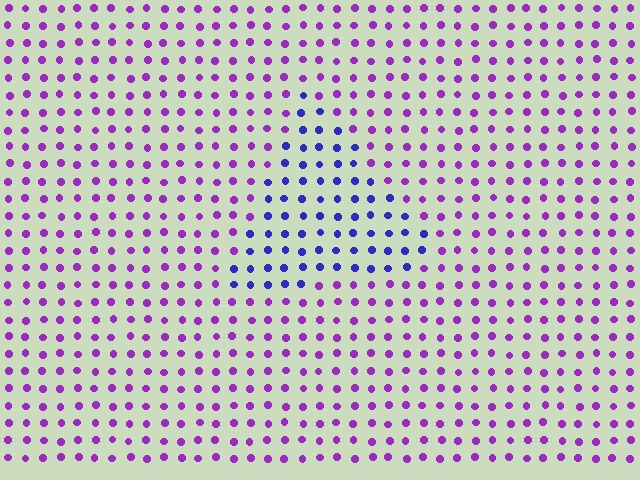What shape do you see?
I see a triangle.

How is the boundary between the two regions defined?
The boundary is defined purely by a slight shift in hue (about 46 degrees). Spacing, size, and orientation are identical on both sides.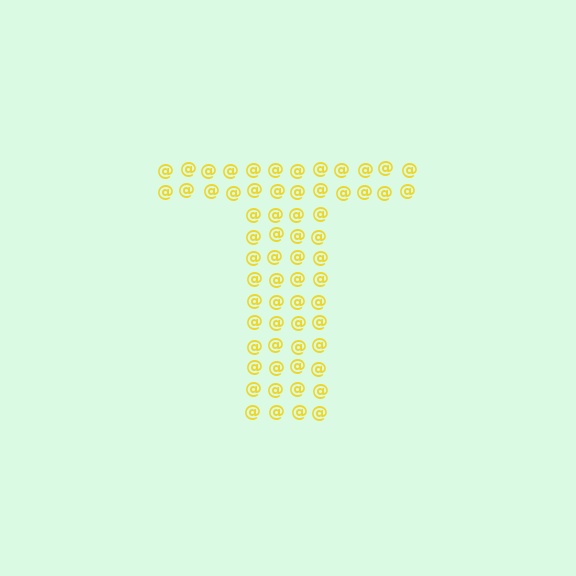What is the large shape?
The large shape is the letter T.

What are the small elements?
The small elements are at signs.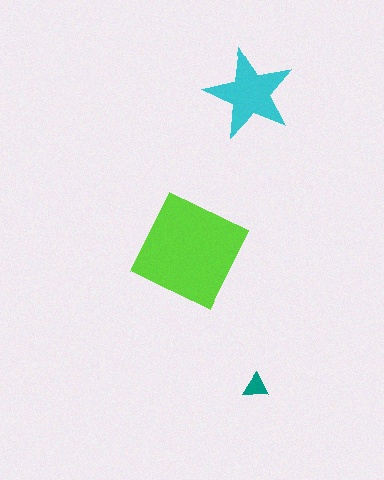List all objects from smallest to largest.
The teal triangle, the cyan star, the lime diamond.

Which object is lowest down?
The teal triangle is bottommost.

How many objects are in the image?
There are 3 objects in the image.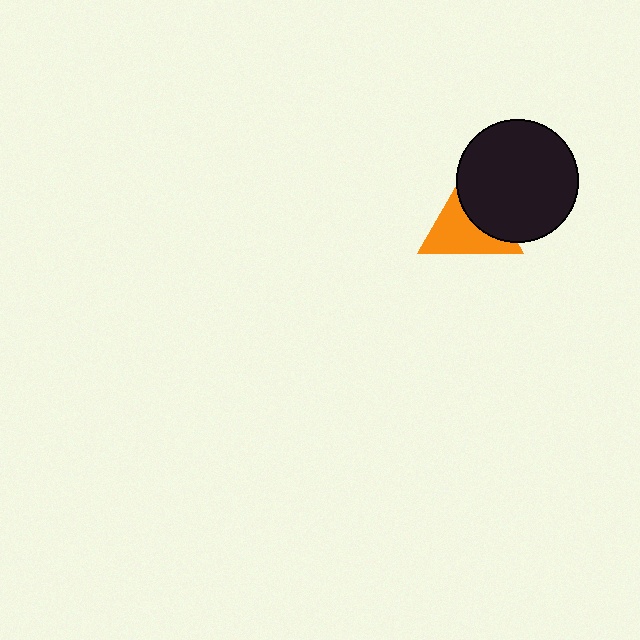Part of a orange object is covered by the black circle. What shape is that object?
It is a triangle.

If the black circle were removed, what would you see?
You would see the complete orange triangle.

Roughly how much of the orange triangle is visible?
About half of it is visible (roughly 57%).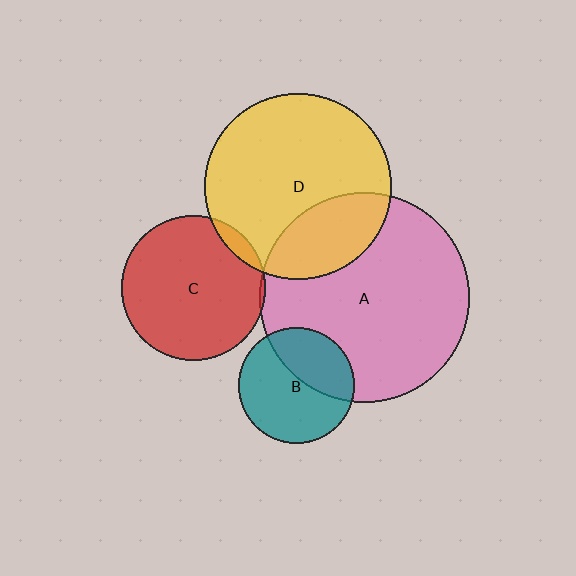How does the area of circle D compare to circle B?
Approximately 2.6 times.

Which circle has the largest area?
Circle A (pink).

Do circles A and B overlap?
Yes.